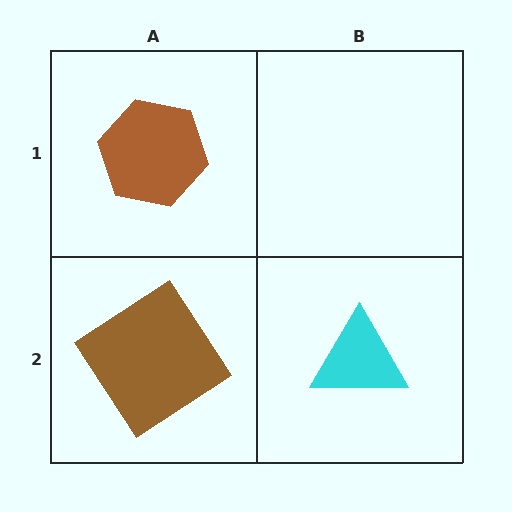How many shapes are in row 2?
2 shapes.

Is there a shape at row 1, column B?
No, that cell is empty.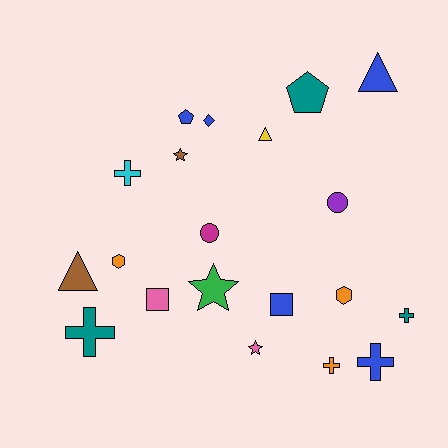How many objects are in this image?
There are 20 objects.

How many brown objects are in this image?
There are 2 brown objects.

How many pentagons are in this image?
There are 2 pentagons.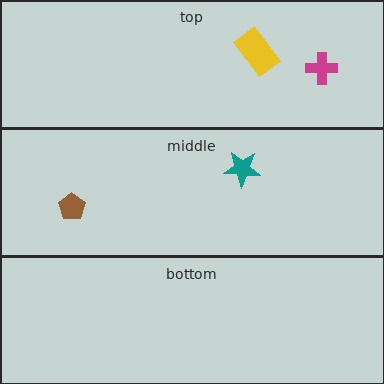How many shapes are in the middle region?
2.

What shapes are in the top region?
The magenta cross, the yellow rectangle.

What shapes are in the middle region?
The teal star, the brown pentagon.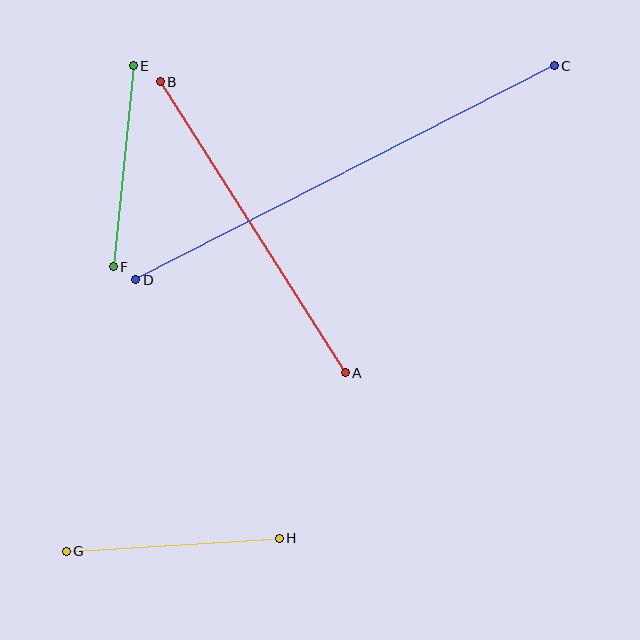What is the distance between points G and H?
The distance is approximately 213 pixels.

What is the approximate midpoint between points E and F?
The midpoint is at approximately (123, 166) pixels.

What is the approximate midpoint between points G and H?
The midpoint is at approximately (173, 545) pixels.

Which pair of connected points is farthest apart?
Points C and D are farthest apart.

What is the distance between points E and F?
The distance is approximately 202 pixels.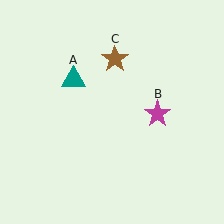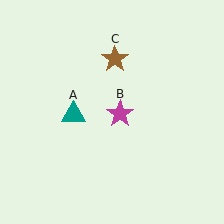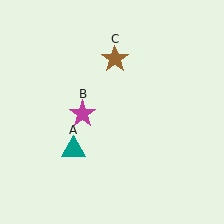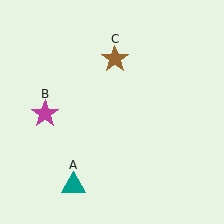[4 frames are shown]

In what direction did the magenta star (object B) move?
The magenta star (object B) moved left.